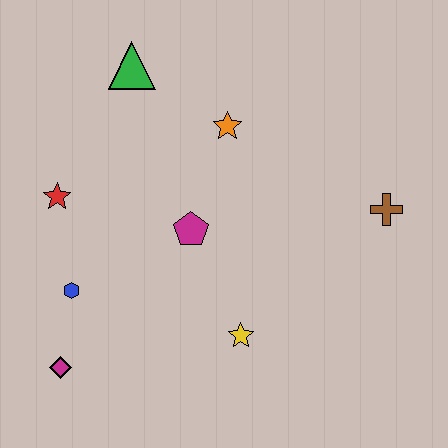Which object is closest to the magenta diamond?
The blue hexagon is closest to the magenta diamond.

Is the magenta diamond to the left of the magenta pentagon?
Yes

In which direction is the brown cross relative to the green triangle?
The brown cross is to the right of the green triangle.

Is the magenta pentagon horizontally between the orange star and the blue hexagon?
Yes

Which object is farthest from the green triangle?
The magenta diamond is farthest from the green triangle.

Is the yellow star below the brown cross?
Yes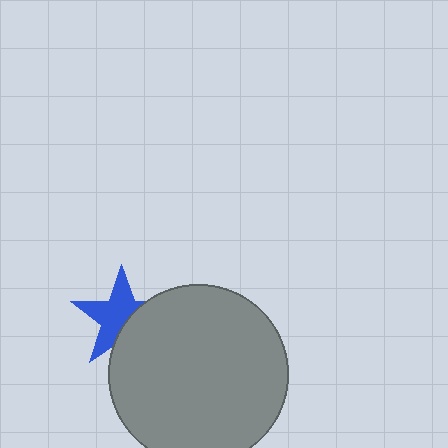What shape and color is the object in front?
The object in front is a gray circle.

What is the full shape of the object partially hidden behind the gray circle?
The partially hidden object is a blue star.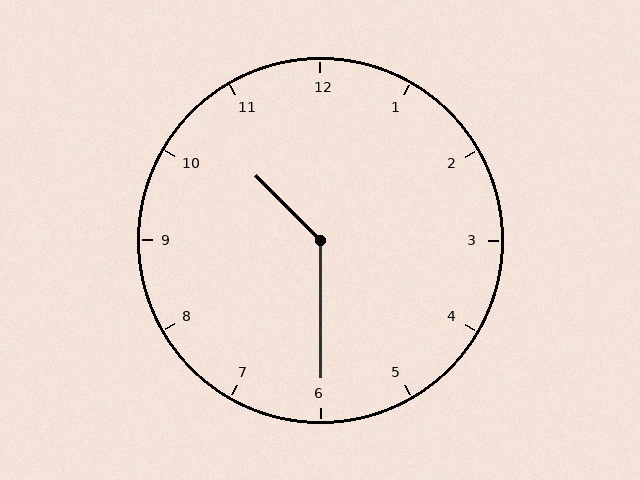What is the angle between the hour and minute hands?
Approximately 135 degrees.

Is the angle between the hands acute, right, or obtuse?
It is obtuse.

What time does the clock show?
10:30.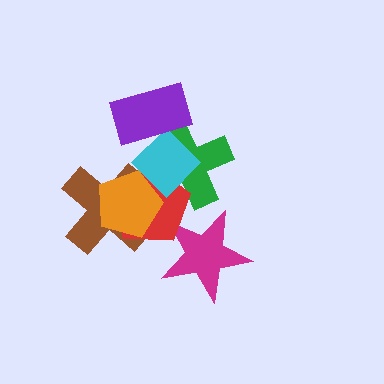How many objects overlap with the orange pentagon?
3 objects overlap with the orange pentagon.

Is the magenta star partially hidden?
Yes, it is partially covered by another shape.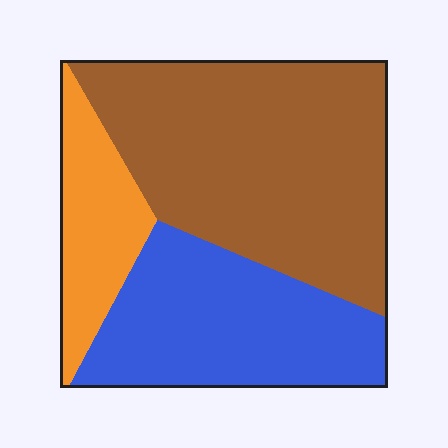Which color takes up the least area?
Orange, at roughly 15%.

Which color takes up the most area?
Brown, at roughly 50%.